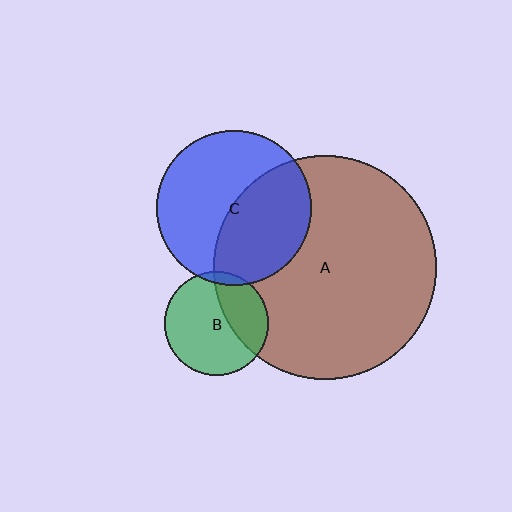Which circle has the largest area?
Circle A (brown).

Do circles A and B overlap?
Yes.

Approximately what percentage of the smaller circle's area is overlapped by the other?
Approximately 35%.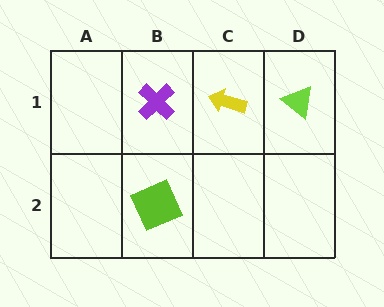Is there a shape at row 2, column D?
No, that cell is empty.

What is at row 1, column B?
A purple cross.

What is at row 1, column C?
A yellow arrow.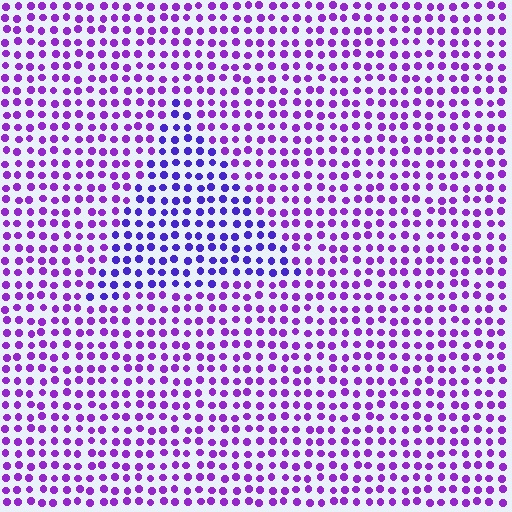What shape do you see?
I see a triangle.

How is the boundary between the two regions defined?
The boundary is defined purely by a slight shift in hue (about 29 degrees). Spacing, size, and orientation are identical on both sides.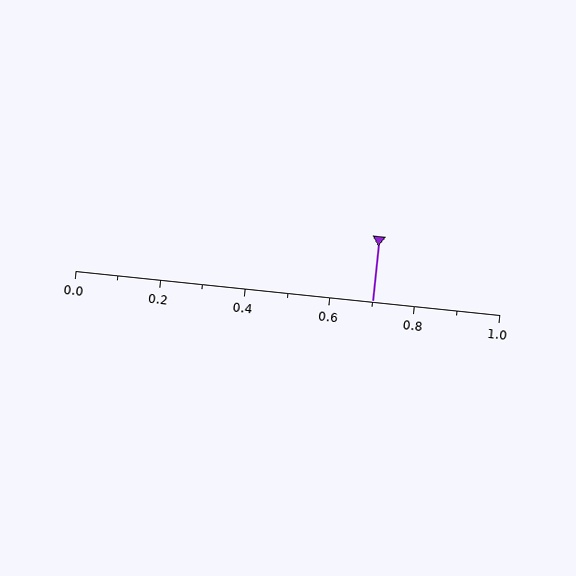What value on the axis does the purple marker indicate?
The marker indicates approximately 0.7.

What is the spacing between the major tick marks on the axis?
The major ticks are spaced 0.2 apart.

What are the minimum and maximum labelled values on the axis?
The axis runs from 0.0 to 1.0.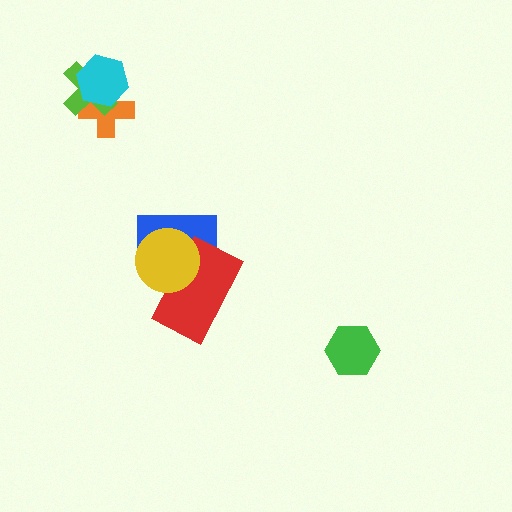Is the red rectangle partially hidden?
Yes, it is partially covered by another shape.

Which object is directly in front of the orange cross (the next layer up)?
The lime cross is directly in front of the orange cross.